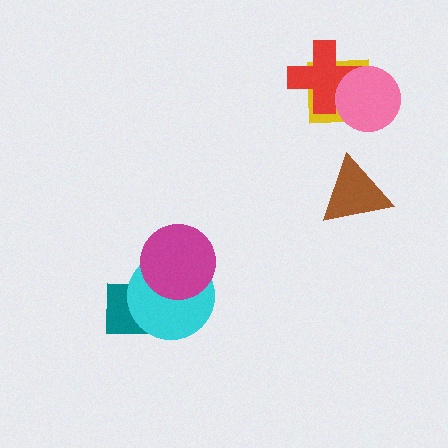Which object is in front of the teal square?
The cyan circle is in front of the teal square.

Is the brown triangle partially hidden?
No, no other shape covers it.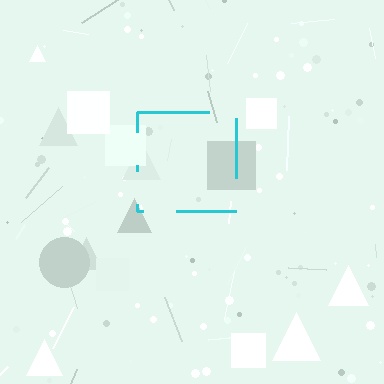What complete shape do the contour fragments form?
The contour fragments form a square.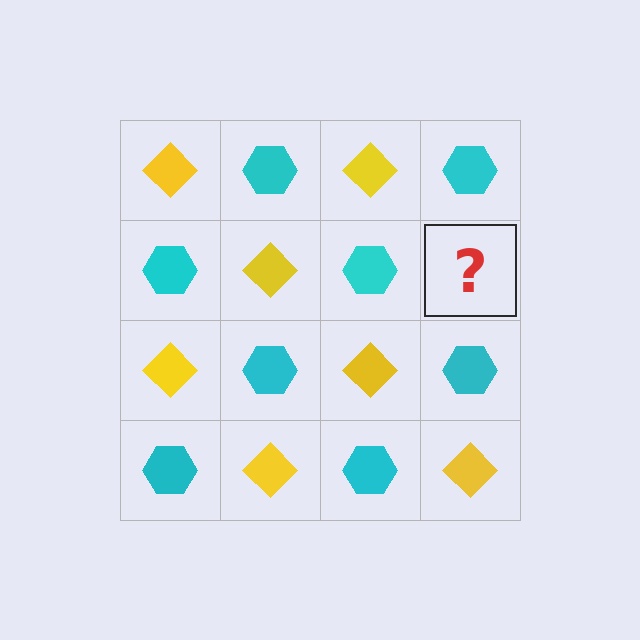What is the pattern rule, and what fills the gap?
The rule is that it alternates yellow diamond and cyan hexagon in a checkerboard pattern. The gap should be filled with a yellow diamond.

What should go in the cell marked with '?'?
The missing cell should contain a yellow diamond.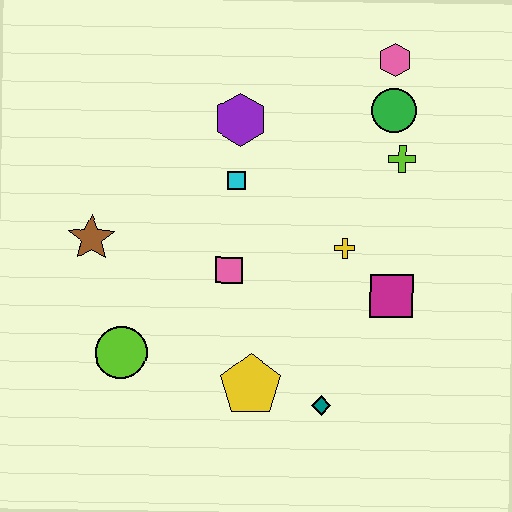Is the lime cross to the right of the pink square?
Yes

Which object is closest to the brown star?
The lime circle is closest to the brown star.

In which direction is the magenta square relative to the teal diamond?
The magenta square is above the teal diamond.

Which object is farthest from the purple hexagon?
The teal diamond is farthest from the purple hexagon.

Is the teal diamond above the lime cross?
No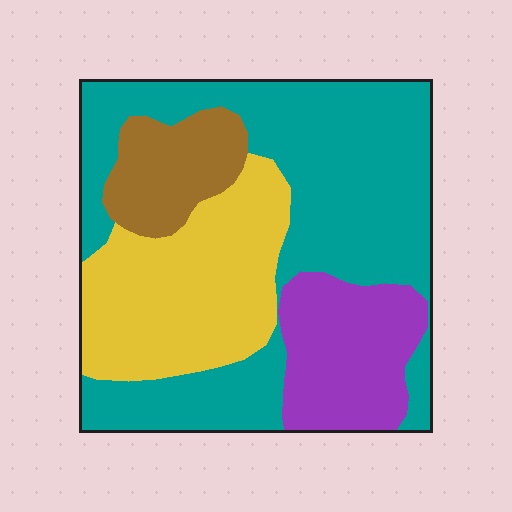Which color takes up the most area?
Teal, at roughly 50%.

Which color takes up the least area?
Brown, at roughly 10%.